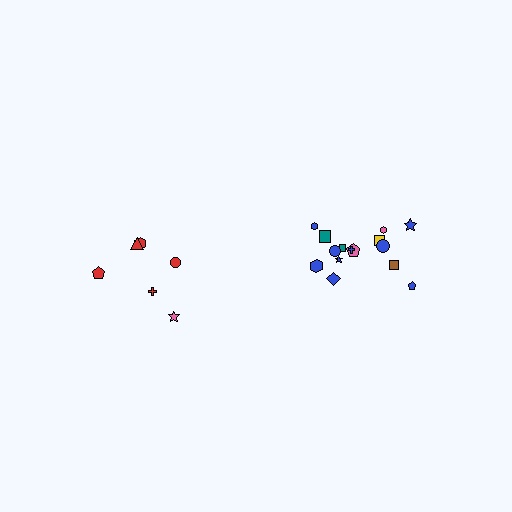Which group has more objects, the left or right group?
The right group.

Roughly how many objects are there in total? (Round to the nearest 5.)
Roughly 20 objects in total.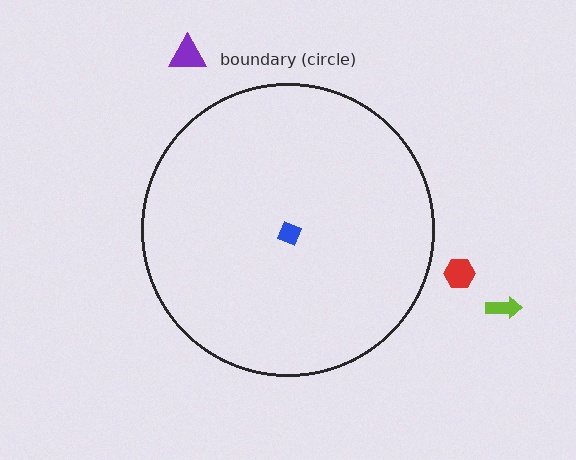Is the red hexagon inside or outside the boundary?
Outside.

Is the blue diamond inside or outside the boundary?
Inside.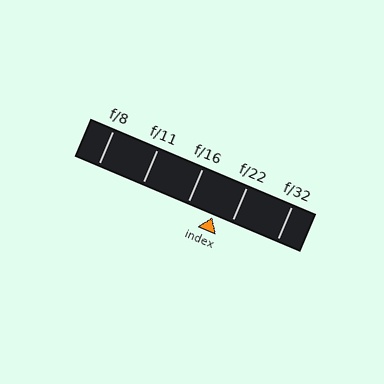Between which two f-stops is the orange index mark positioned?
The index mark is between f/16 and f/22.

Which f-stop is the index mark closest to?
The index mark is closest to f/22.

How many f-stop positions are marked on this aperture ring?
There are 5 f-stop positions marked.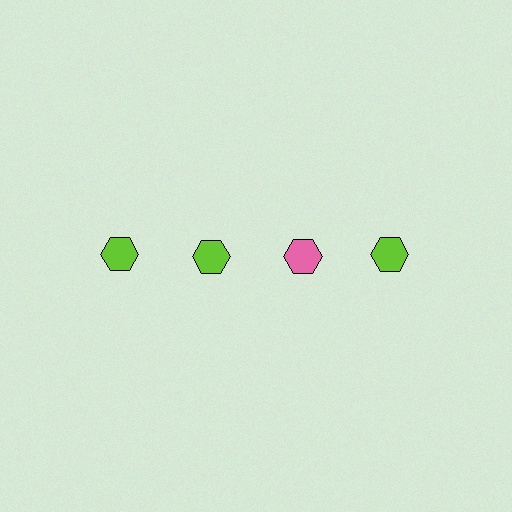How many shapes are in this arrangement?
There are 4 shapes arranged in a grid pattern.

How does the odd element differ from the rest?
It has a different color: pink instead of lime.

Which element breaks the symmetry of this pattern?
The pink hexagon in the top row, center column breaks the symmetry. All other shapes are lime hexagons.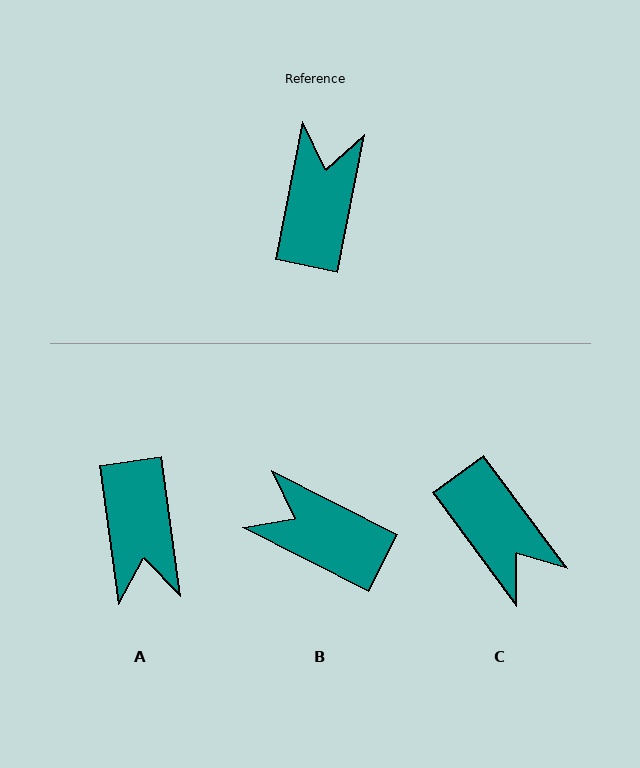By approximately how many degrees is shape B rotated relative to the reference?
Approximately 74 degrees counter-clockwise.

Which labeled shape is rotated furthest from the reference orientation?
A, about 161 degrees away.